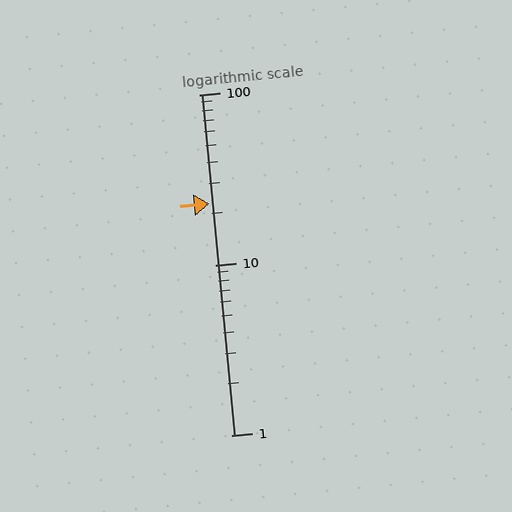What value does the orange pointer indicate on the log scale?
The pointer indicates approximately 23.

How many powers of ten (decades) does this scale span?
The scale spans 2 decades, from 1 to 100.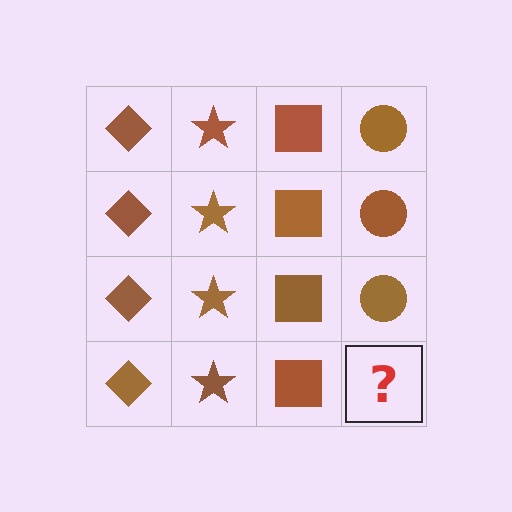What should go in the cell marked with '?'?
The missing cell should contain a brown circle.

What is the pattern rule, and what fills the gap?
The rule is that each column has a consistent shape. The gap should be filled with a brown circle.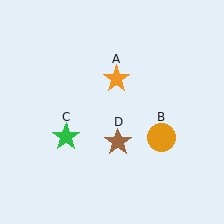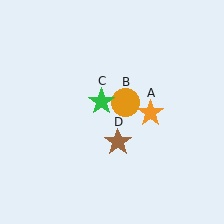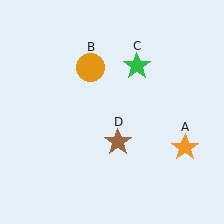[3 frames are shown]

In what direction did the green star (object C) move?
The green star (object C) moved up and to the right.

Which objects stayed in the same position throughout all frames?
Brown star (object D) remained stationary.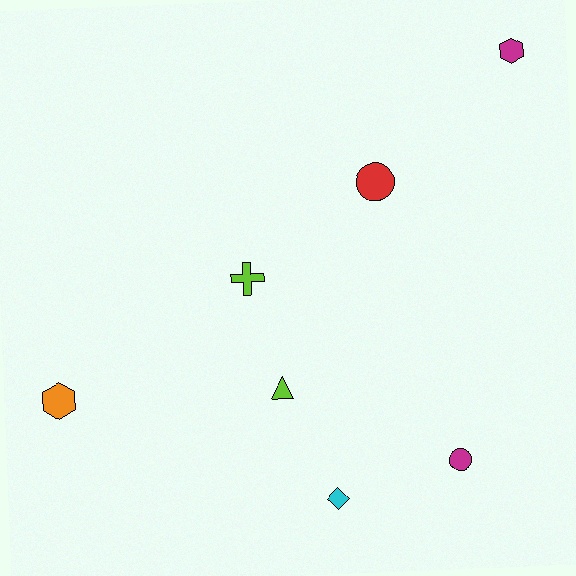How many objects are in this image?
There are 7 objects.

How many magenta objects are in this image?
There are 2 magenta objects.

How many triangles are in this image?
There is 1 triangle.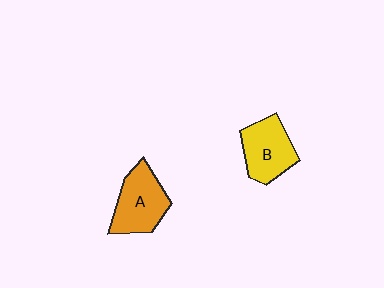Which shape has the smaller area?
Shape B (yellow).